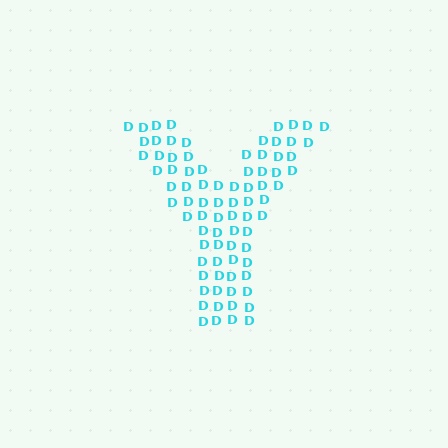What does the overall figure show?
The overall figure shows the letter Y.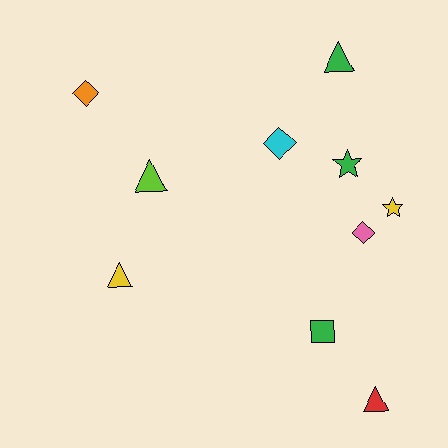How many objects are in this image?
There are 10 objects.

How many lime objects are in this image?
There is 1 lime object.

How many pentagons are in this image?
There are no pentagons.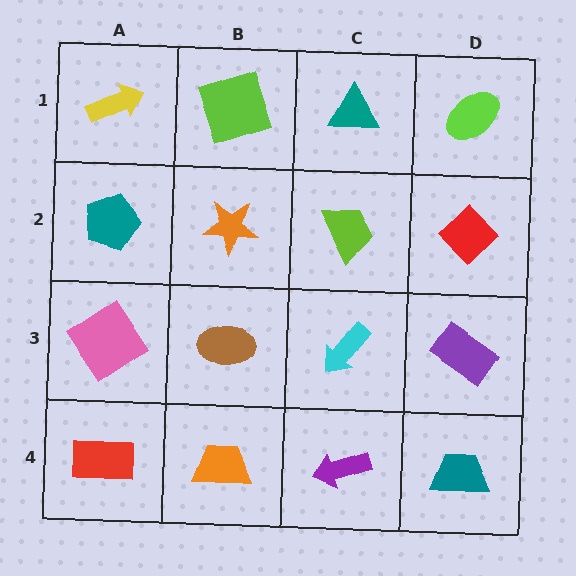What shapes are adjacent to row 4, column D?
A purple rectangle (row 3, column D), a purple arrow (row 4, column C).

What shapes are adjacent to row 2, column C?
A teal triangle (row 1, column C), a cyan arrow (row 3, column C), an orange star (row 2, column B), a red diamond (row 2, column D).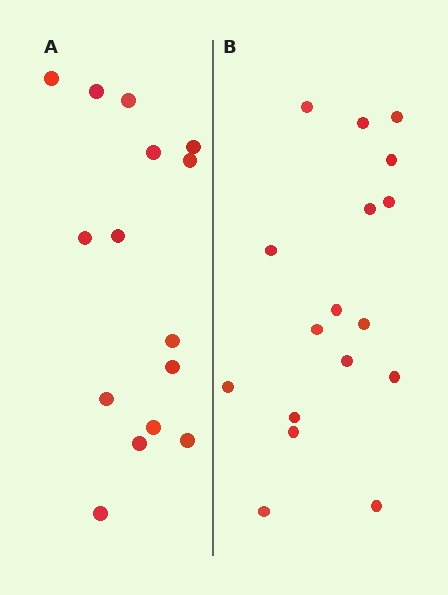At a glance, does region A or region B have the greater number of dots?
Region B (the right region) has more dots.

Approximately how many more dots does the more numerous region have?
Region B has just a few more — roughly 2 or 3 more dots than region A.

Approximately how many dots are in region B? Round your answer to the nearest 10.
About 20 dots. (The exact count is 17, which rounds to 20.)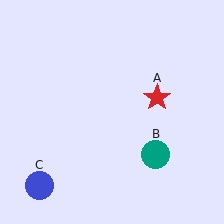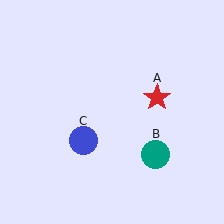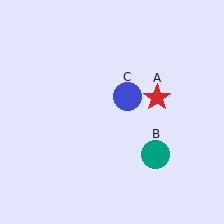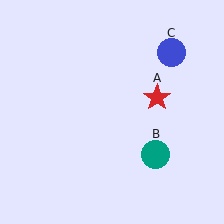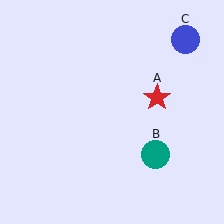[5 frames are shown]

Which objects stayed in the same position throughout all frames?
Red star (object A) and teal circle (object B) remained stationary.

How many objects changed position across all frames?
1 object changed position: blue circle (object C).